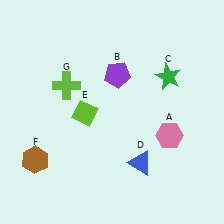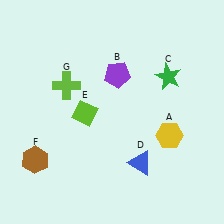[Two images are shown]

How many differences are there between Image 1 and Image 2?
There is 1 difference between the two images.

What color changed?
The hexagon (A) changed from pink in Image 1 to yellow in Image 2.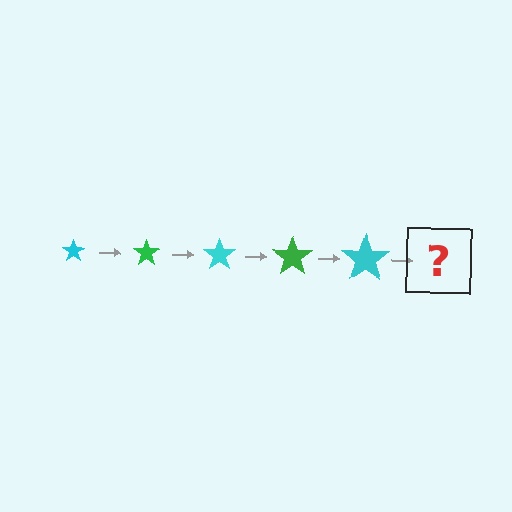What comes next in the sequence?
The next element should be a green star, larger than the previous one.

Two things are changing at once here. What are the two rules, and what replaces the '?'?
The two rules are that the star grows larger each step and the color cycles through cyan and green. The '?' should be a green star, larger than the previous one.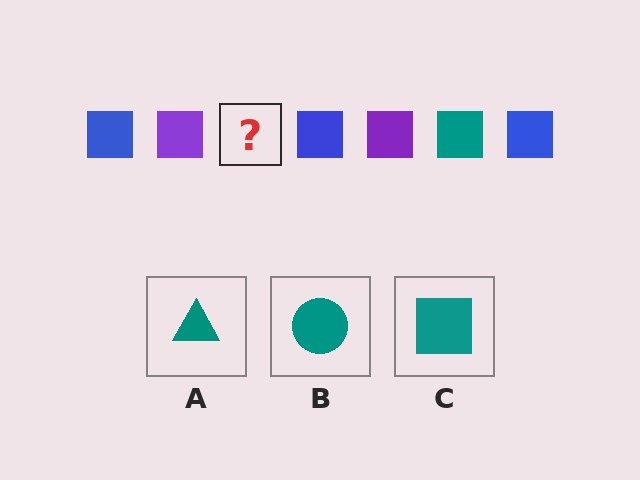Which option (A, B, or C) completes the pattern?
C.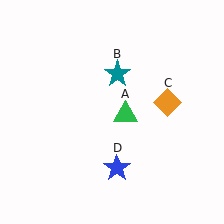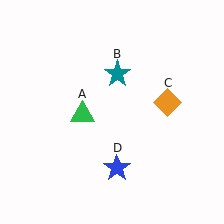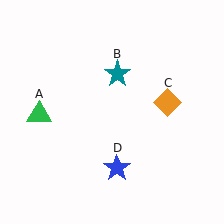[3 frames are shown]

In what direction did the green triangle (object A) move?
The green triangle (object A) moved left.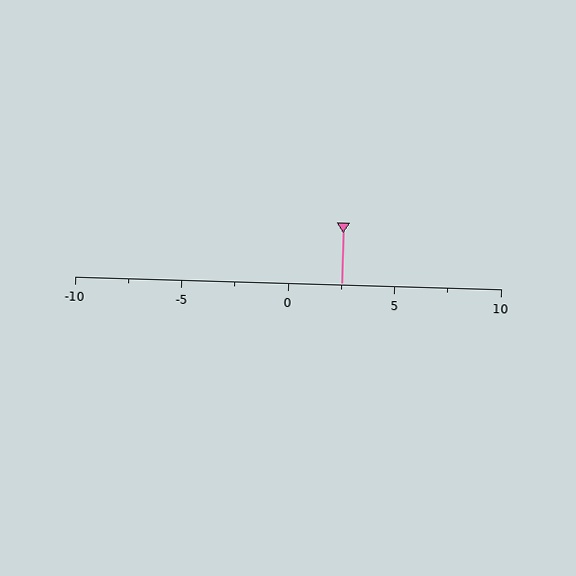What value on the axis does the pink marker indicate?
The marker indicates approximately 2.5.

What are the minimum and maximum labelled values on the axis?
The axis runs from -10 to 10.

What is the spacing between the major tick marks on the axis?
The major ticks are spaced 5 apart.